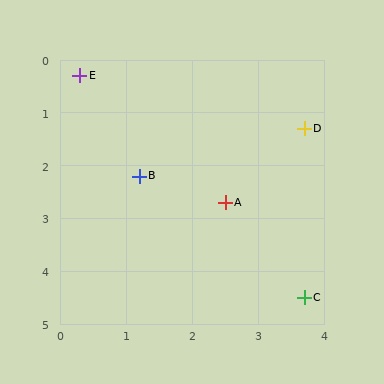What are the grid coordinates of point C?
Point C is at approximately (3.7, 4.5).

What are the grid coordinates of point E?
Point E is at approximately (0.3, 0.3).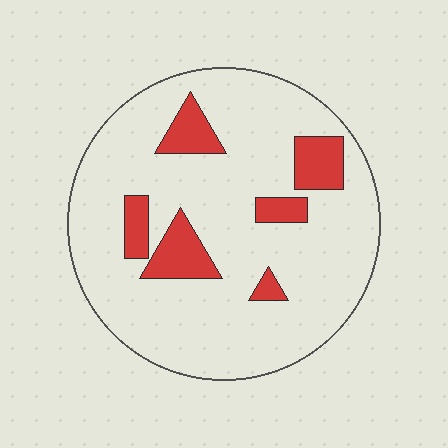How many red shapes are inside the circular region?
6.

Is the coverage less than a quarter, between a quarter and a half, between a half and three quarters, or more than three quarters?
Less than a quarter.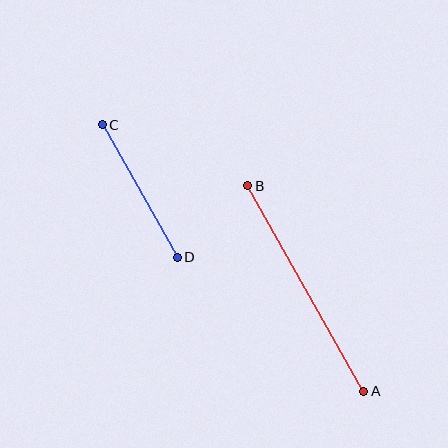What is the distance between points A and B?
The distance is approximately 236 pixels.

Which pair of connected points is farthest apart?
Points A and B are farthest apart.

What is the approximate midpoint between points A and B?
The midpoint is at approximately (306, 289) pixels.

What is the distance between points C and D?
The distance is approximately 152 pixels.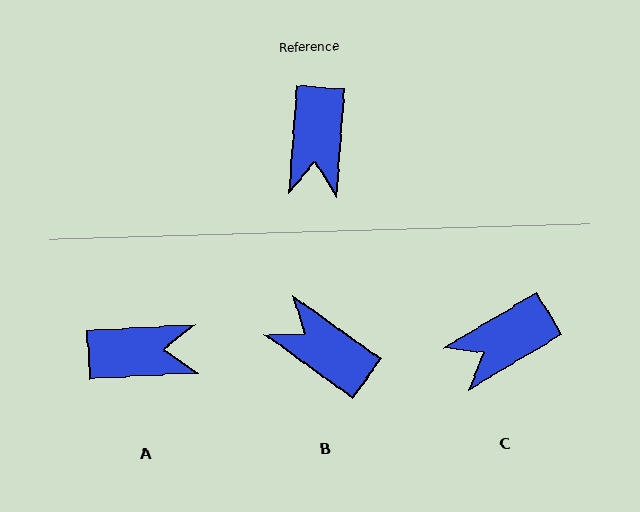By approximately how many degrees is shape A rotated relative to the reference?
Approximately 98 degrees counter-clockwise.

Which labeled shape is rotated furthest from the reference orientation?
B, about 122 degrees away.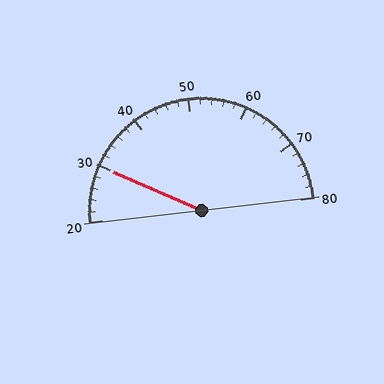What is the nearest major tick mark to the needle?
The nearest major tick mark is 30.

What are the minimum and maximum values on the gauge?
The gauge ranges from 20 to 80.